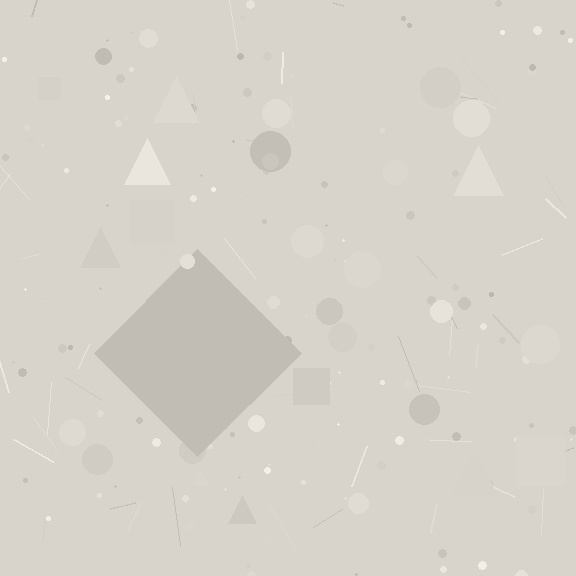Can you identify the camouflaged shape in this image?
The camouflaged shape is a diamond.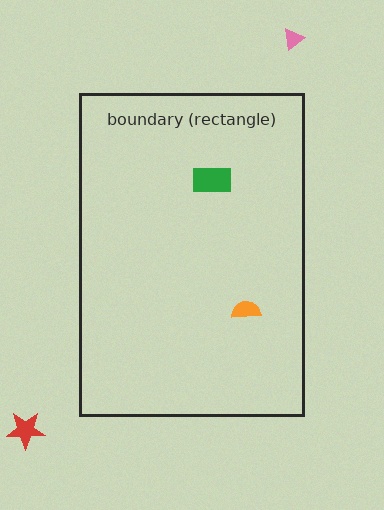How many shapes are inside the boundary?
2 inside, 2 outside.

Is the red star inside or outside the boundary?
Outside.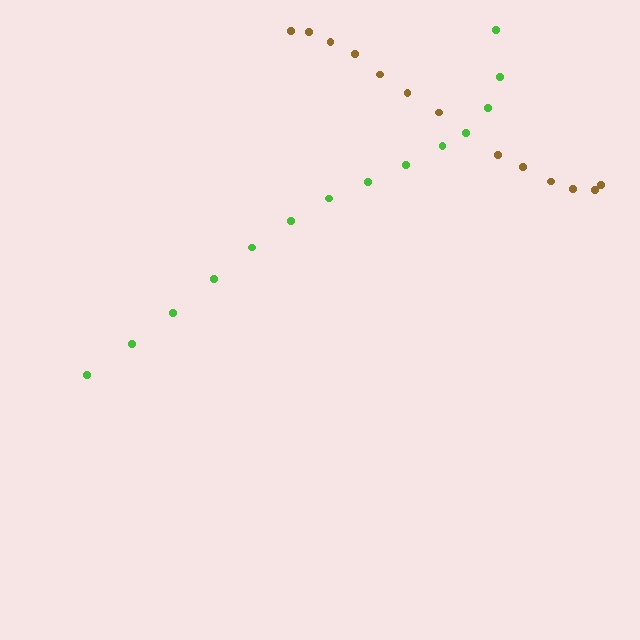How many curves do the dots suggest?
There are 2 distinct paths.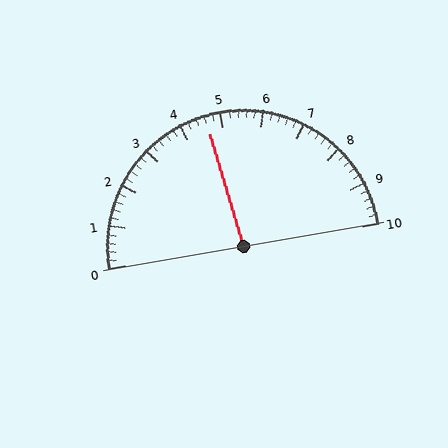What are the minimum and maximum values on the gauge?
The gauge ranges from 0 to 10.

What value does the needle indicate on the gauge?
The needle indicates approximately 4.6.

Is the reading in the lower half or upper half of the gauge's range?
The reading is in the lower half of the range (0 to 10).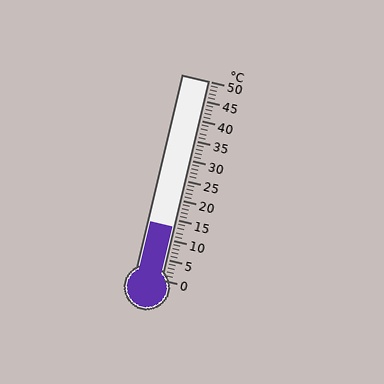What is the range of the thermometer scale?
The thermometer scale ranges from 0°C to 50°C.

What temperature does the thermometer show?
The thermometer shows approximately 13°C.